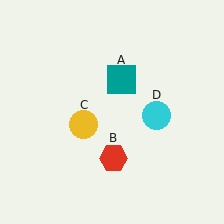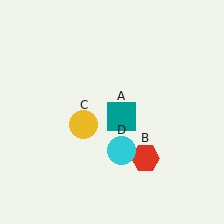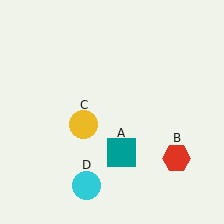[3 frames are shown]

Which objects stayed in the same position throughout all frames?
Yellow circle (object C) remained stationary.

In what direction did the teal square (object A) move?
The teal square (object A) moved down.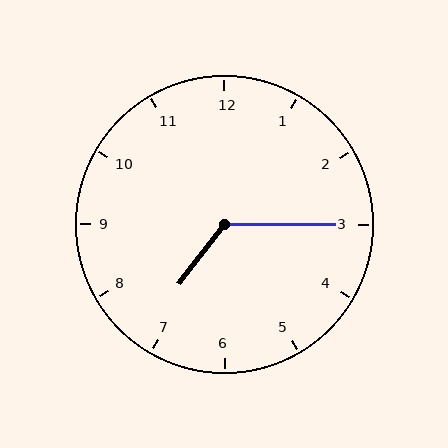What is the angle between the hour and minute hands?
Approximately 128 degrees.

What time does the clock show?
7:15.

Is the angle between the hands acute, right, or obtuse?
It is obtuse.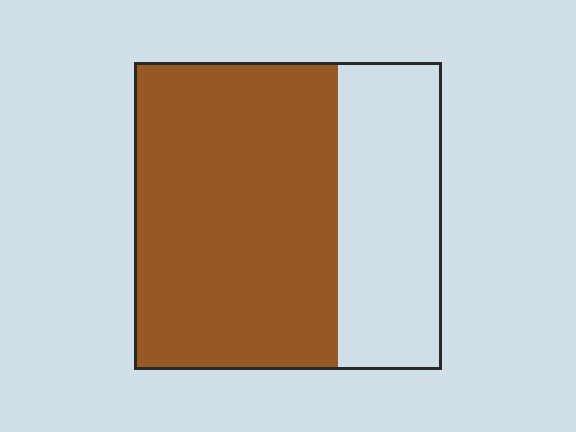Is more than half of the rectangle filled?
Yes.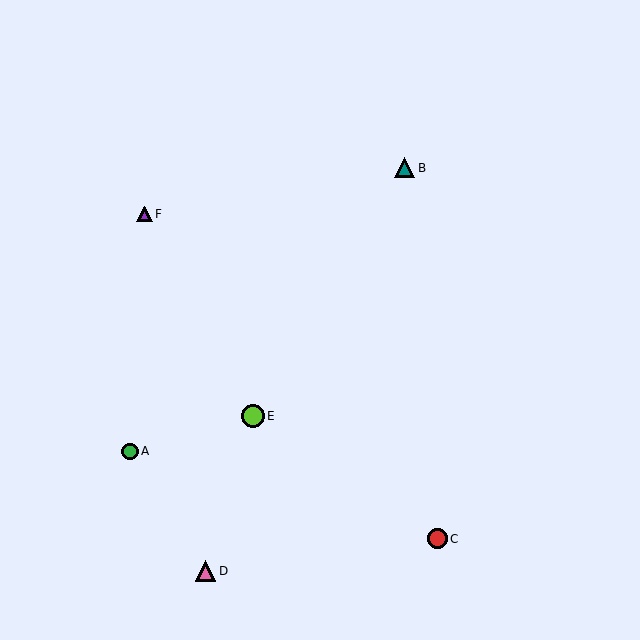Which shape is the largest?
The lime circle (labeled E) is the largest.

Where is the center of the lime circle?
The center of the lime circle is at (253, 416).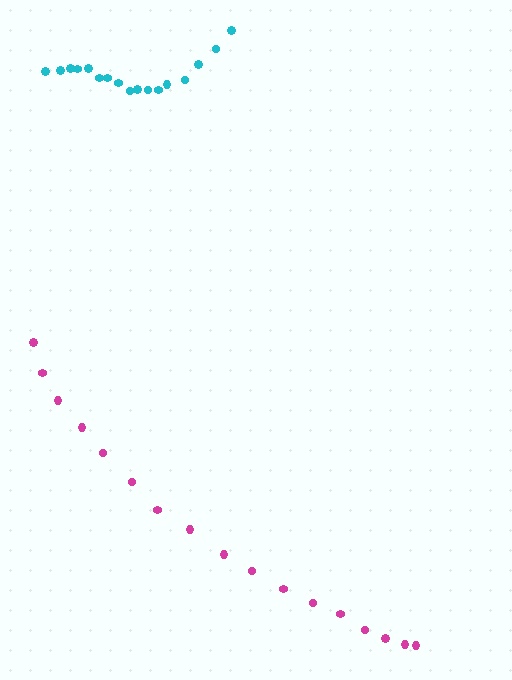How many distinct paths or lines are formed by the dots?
There are 2 distinct paths.